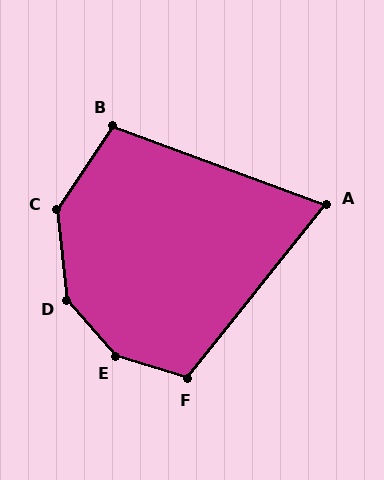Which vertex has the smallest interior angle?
A, at approximately 72 degrees.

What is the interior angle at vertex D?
Approximately 145 degrees (obtuse).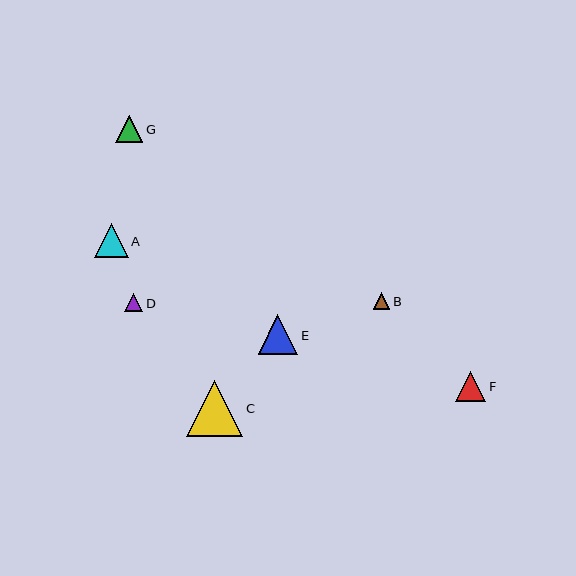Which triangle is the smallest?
Triangle B is the smallest with a size of approximately 17 pixels.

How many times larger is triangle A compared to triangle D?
Triangle A is approximately 1.9 times the size of triangle D.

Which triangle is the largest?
Triangle C is the largest with a size of approximately 56 pixels.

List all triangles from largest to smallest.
From largest to smallest: C, E, A, F, G, D, B.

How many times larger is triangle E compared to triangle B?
Triangle E is approximately 2.4 times the size of triangle B.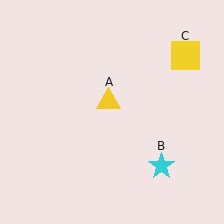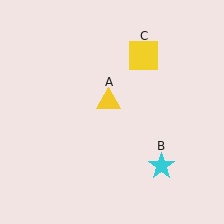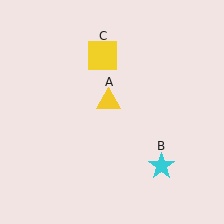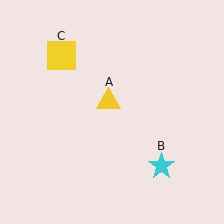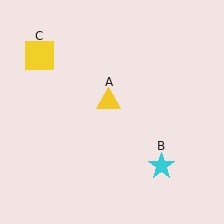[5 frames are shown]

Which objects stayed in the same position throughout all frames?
Yellow triangle (object A) and cyan star (object B) remained stationary.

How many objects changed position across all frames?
1 object changed position: yellow square (object C).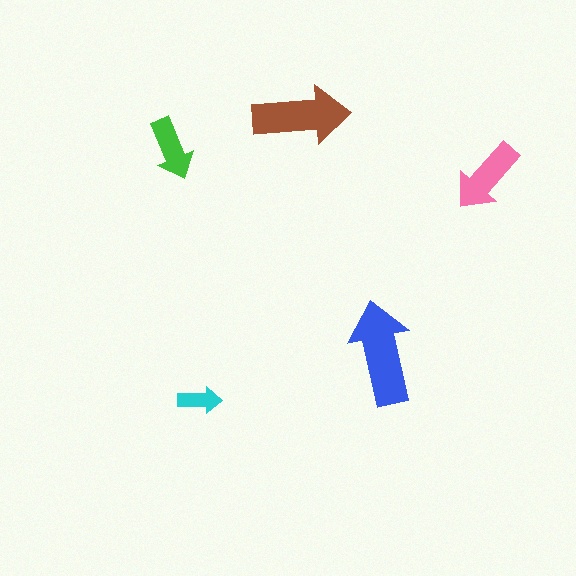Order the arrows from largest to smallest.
the blue one, the brown one, the pink one, the green one, the cyan one.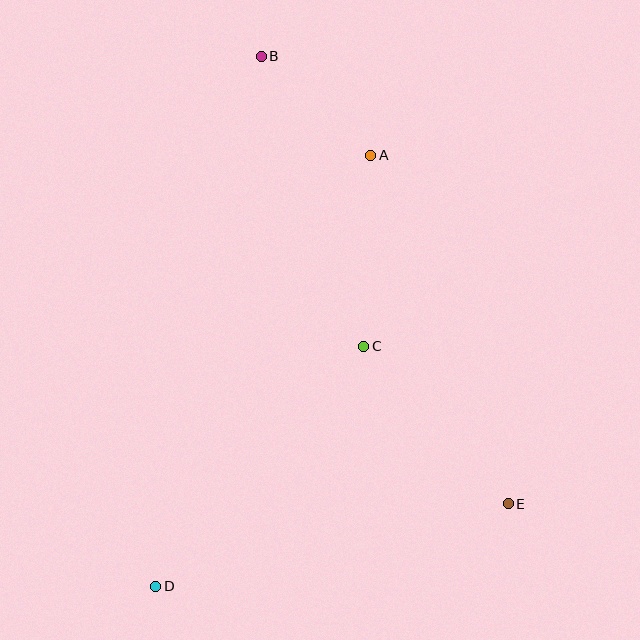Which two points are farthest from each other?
Points B and D are farthest from each other.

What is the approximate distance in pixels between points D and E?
The distance between D and E is approximately 362 pixels.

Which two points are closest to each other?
Points A and B are closest to each other.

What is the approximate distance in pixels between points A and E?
The distance between A and E is approximately 375 pixels.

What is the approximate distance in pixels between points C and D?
The distance between C and D is approximately 318 pixels.